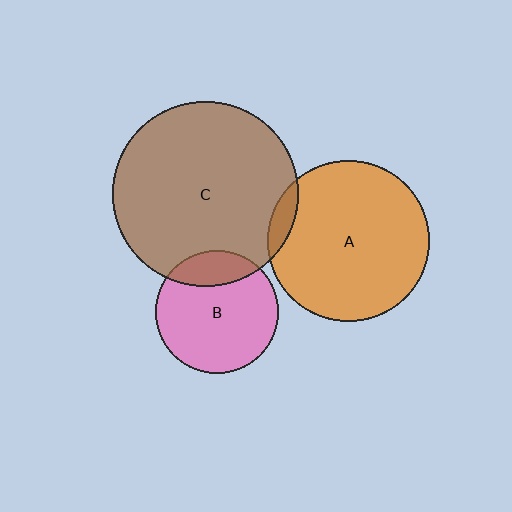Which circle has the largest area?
Circle C (brown).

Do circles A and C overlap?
Yes.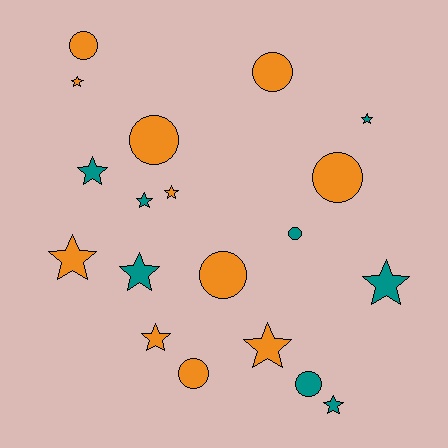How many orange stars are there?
There are 5 orange stars.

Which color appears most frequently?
Orange, with 11 objects.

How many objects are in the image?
There are 19 objects.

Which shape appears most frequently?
Star, with 11 objects.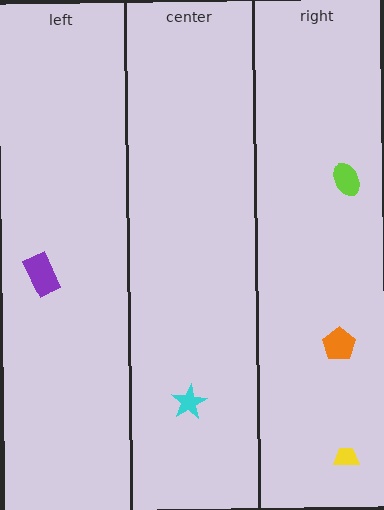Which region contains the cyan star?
The center region.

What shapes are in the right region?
The yellow trapezoid, the orange pentagon, the lime ellipse.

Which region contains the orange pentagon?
The right region.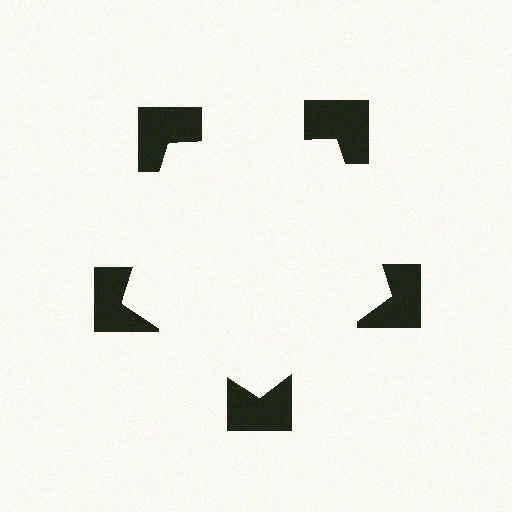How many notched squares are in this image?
There are 5 — one at each vertex of the illusory pentagon.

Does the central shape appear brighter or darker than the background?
It typically appears slightly brighter than the background, even though no actual brightness change is drawn.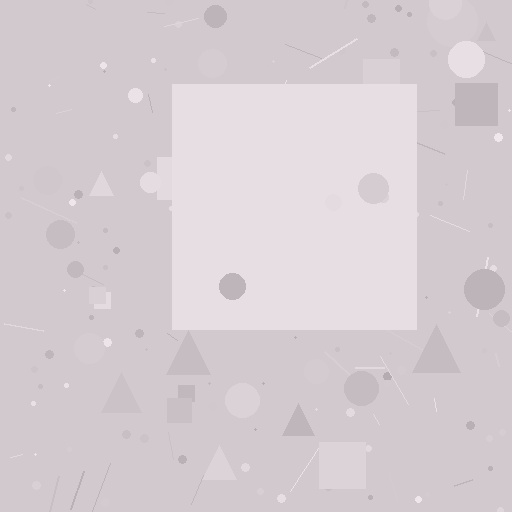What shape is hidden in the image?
A square is hidden in the image.